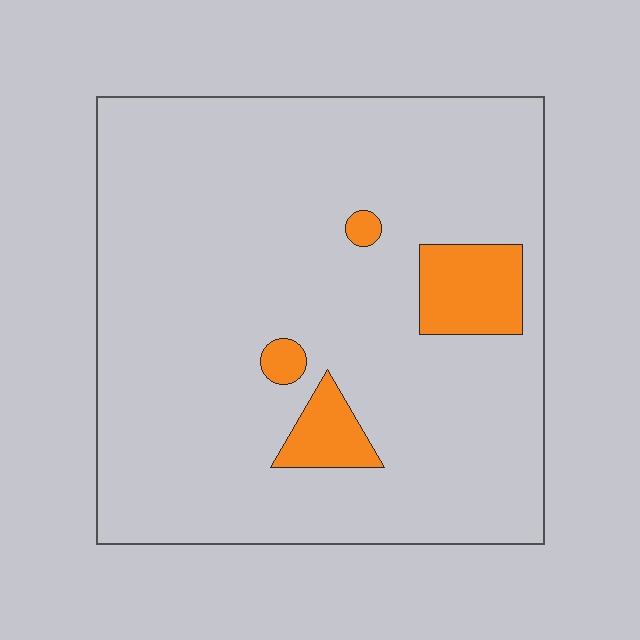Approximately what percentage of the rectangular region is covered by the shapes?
Approximately 10%.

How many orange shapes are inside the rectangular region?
4.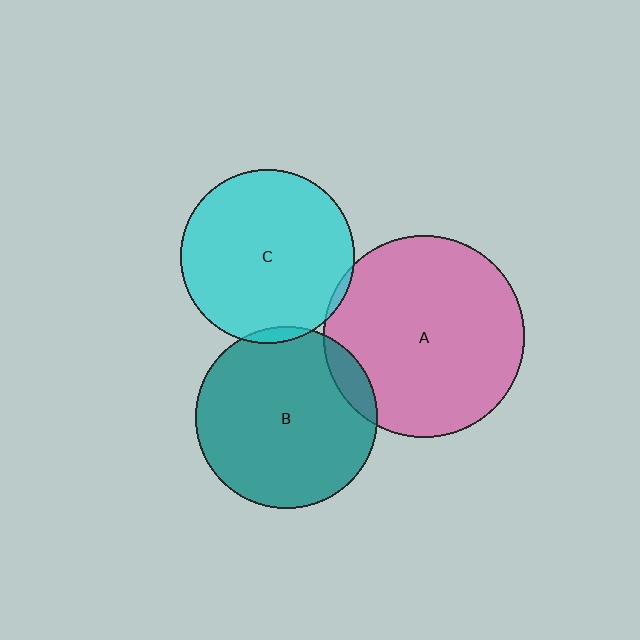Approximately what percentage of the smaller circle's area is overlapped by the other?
Approximately 10%.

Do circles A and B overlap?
Yes.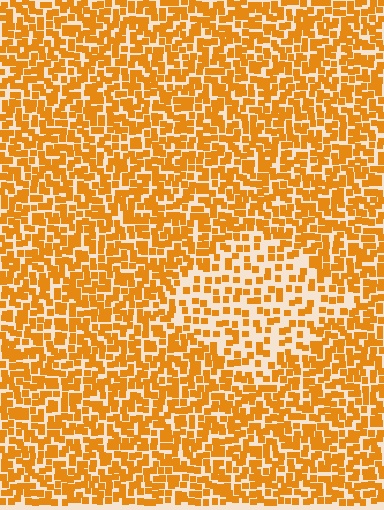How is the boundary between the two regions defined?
The boundary is defined by a change in element density (approximately 2.0x ratio). All elements are the same color, size, and shape.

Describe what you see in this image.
The image contains small orange elements arranged at two different densities. A diamond-shaped region is visible where the elements are less densely packed than the surrounding area.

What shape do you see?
I see a diamond.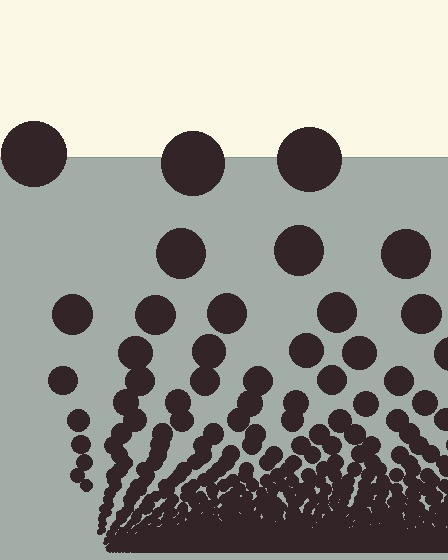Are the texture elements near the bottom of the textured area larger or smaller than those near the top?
Smaller. The gradient is inverted — elements near the bottom are smaller and denser.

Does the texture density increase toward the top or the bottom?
Density increases toward the bottom.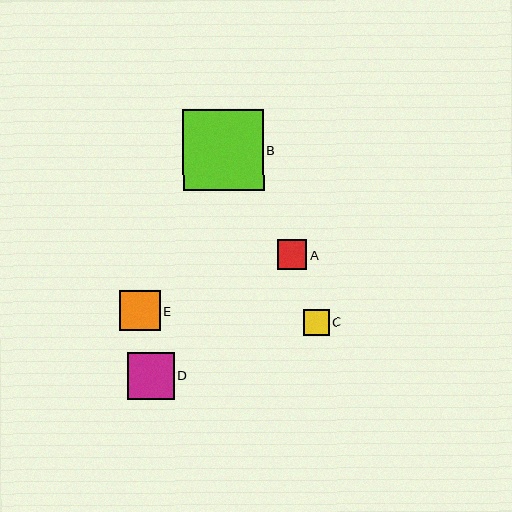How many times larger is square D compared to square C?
Square D is approximately 1.8 times the size of square C.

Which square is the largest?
Square B is the largest with a size of approximately 80 pixels.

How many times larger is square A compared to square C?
Square A is approximately 1.1 times the size of square C.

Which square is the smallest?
Square C is the smallest with a size of approximately 26 pixels.